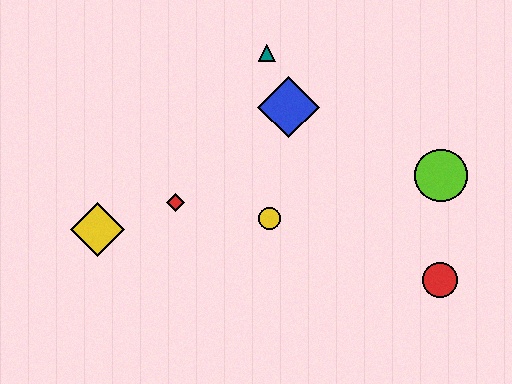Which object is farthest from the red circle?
The yellow diamond is farthest from the red circle.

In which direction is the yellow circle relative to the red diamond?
The yellow circle is to the right of the red diamond.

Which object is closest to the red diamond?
The yellow diamond is closest to the red diamond.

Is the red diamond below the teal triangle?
Yes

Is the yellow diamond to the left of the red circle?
Yes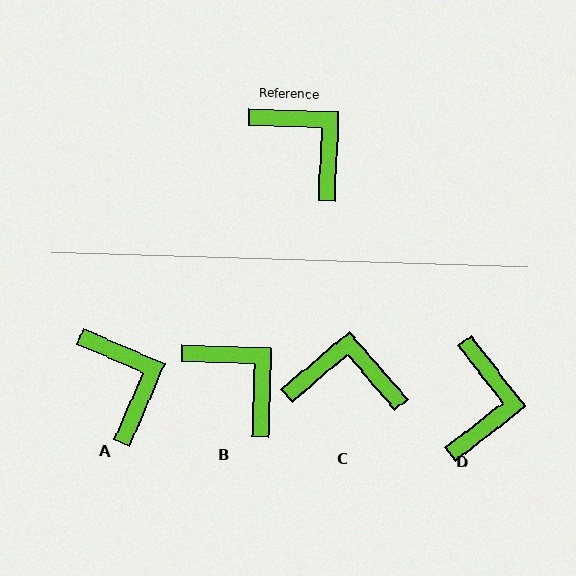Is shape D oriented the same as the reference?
No, it is off by about 50 degrees.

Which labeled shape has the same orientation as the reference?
B.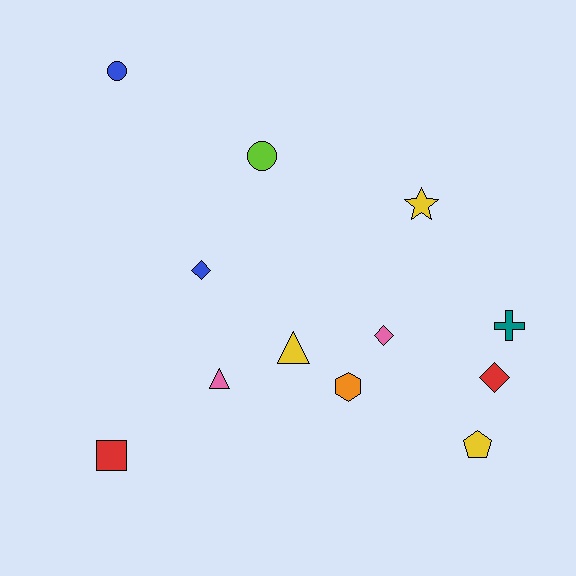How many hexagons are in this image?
There is 1 hexagon.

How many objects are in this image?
There are 12 objects.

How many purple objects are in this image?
There are no purple objects.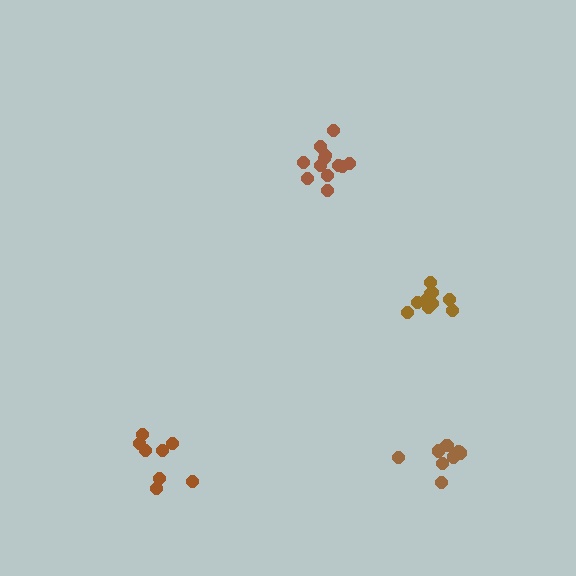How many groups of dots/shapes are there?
There are 4 groups.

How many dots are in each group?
Group 1: 12 dots, Group 2: 9 dots, Group 3: 11 dots, Group 4: 8 dots (40 total).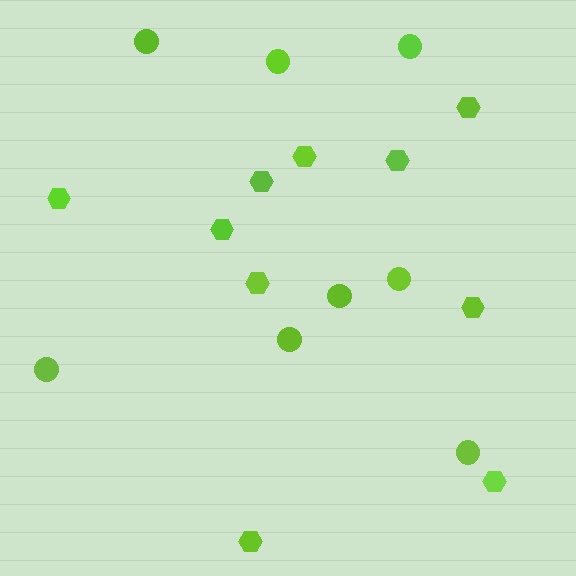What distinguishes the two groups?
There are 2 groups: one group of hexagons (10) and one group of circles (8).